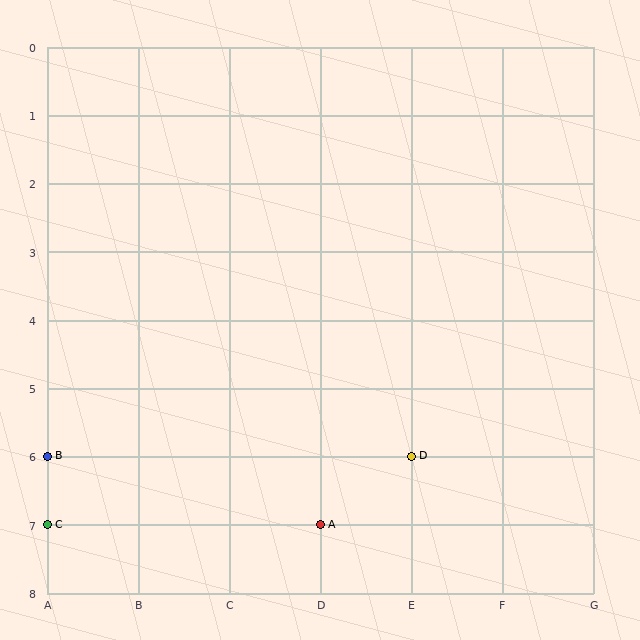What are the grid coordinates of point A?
Point A is at grid coordinates (D, 7).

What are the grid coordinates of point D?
Point D is at grid coordinates (E, 6).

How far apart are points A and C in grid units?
Points A and C are 3 columns apart.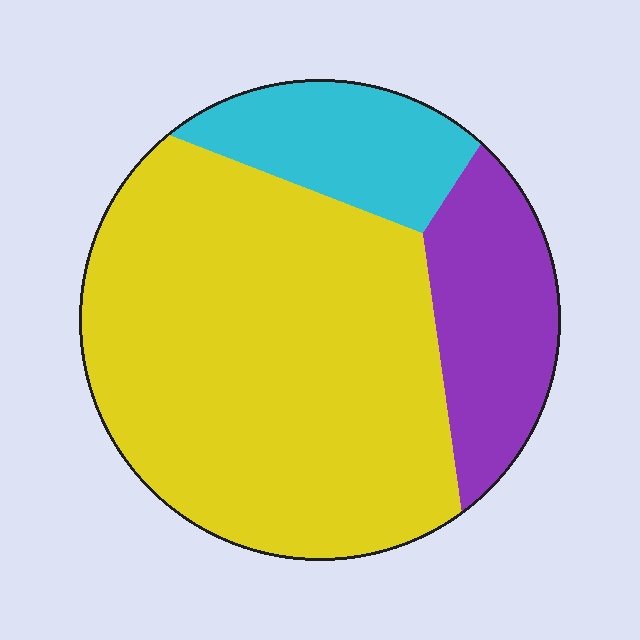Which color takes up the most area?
Yellow, at roughly 65%.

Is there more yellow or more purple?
Yellow.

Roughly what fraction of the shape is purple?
Purple covers about 20% of the shape.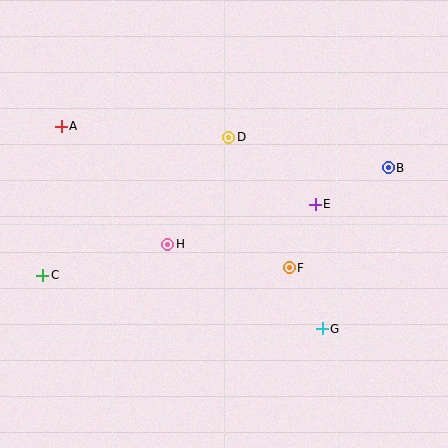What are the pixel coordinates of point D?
Point D is at (229, 137).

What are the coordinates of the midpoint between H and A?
The midpoint between H and A is at (114, 185).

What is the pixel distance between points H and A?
The distance between H and A is 159 pixels.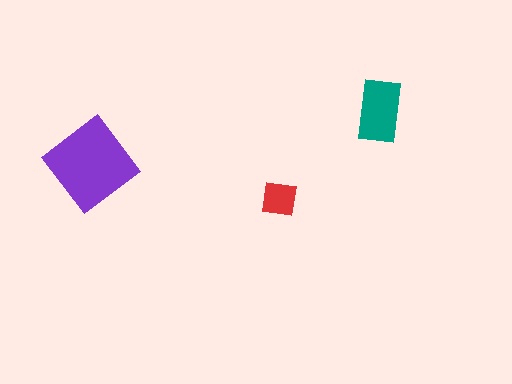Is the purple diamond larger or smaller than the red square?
Larger.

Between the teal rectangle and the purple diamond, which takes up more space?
The purple diamond.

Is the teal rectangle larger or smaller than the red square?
Larger.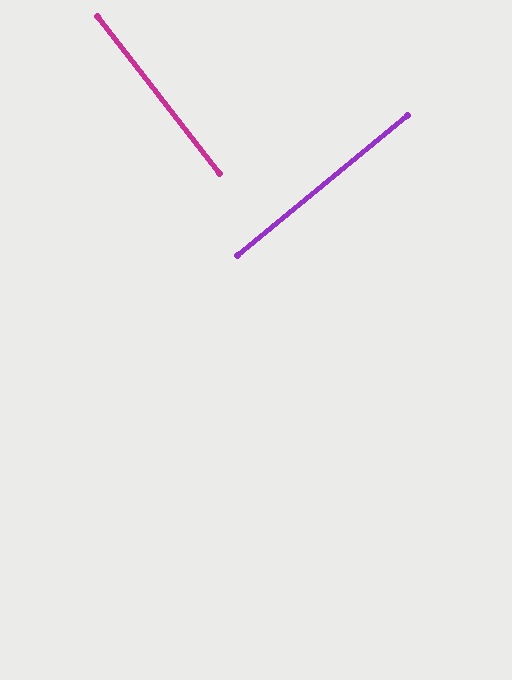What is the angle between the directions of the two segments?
Approximately 88 degrees.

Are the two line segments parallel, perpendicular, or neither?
Perpendicular — they meet at approximately 88°.